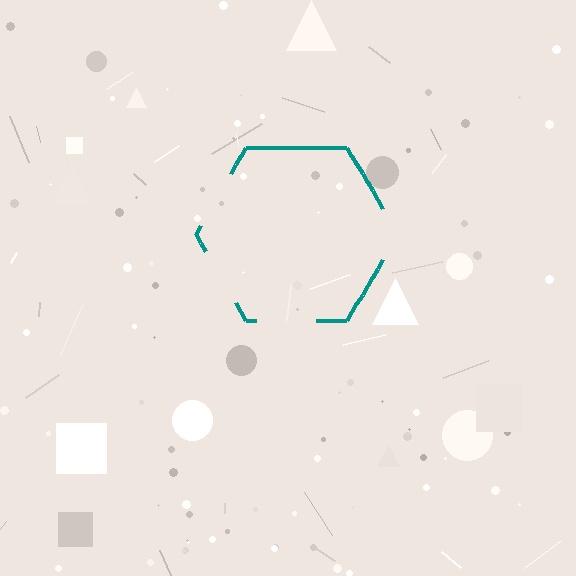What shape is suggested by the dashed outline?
The dashed outline suggests a hexagon.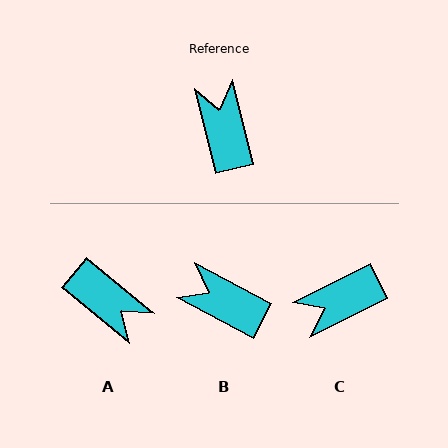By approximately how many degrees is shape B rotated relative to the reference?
Approximately 48 degrees counter-clockwise.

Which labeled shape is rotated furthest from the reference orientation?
A, about 143 degrees away.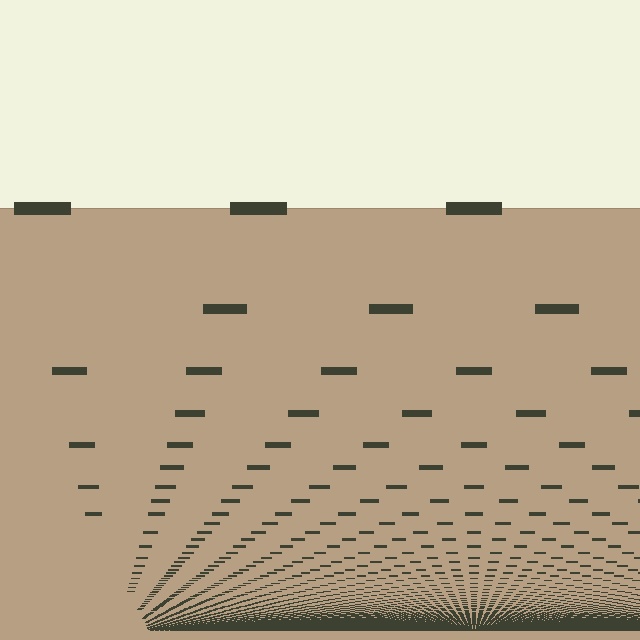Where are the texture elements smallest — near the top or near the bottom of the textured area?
Near the bottom.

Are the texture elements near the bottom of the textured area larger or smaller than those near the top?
Smaller. The gradient is inverted — elements near the bottom are smaller and denser.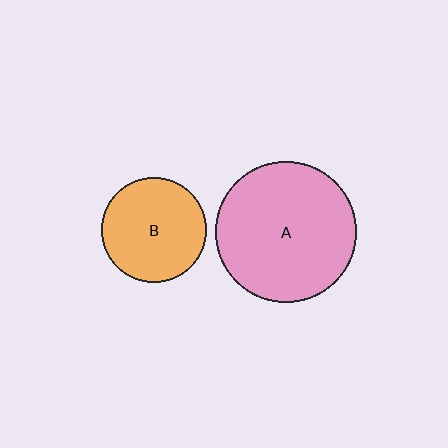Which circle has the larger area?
Circle A (pink).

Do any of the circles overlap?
No, none of the circles overlap.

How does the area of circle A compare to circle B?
Approximately 1.8 times.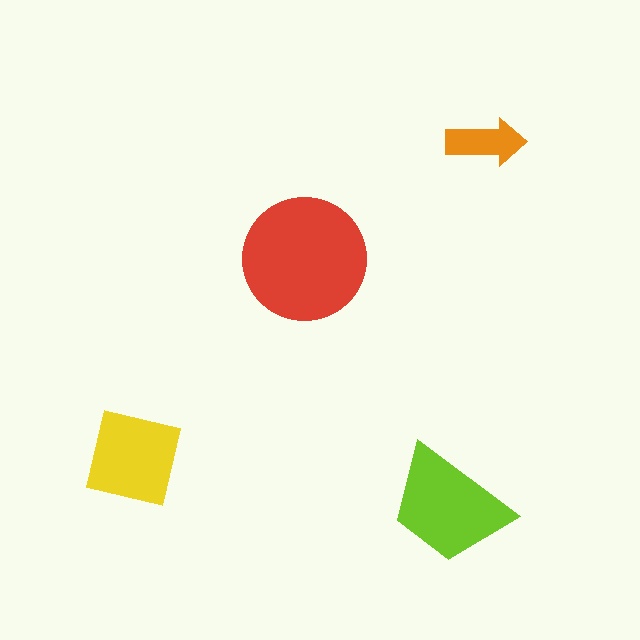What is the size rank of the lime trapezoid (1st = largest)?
2nd.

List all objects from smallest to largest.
The orange arrow, the yellow square, the lime trapezoid, the red circle.